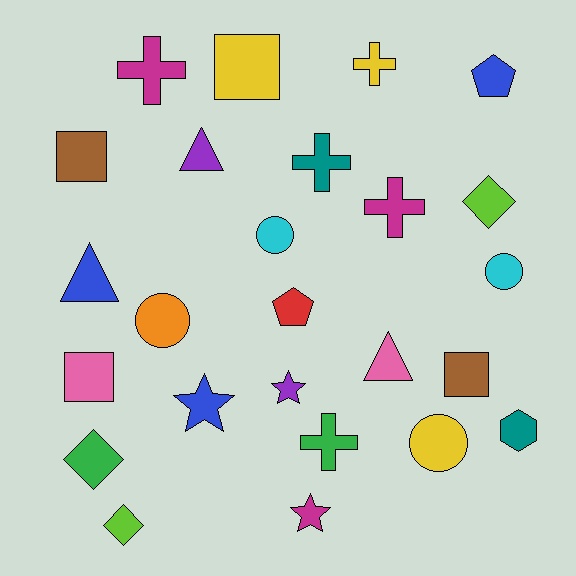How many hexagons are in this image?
There is 1 hexagon.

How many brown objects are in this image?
There are 2 brown objects.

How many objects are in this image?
There are 25 objects.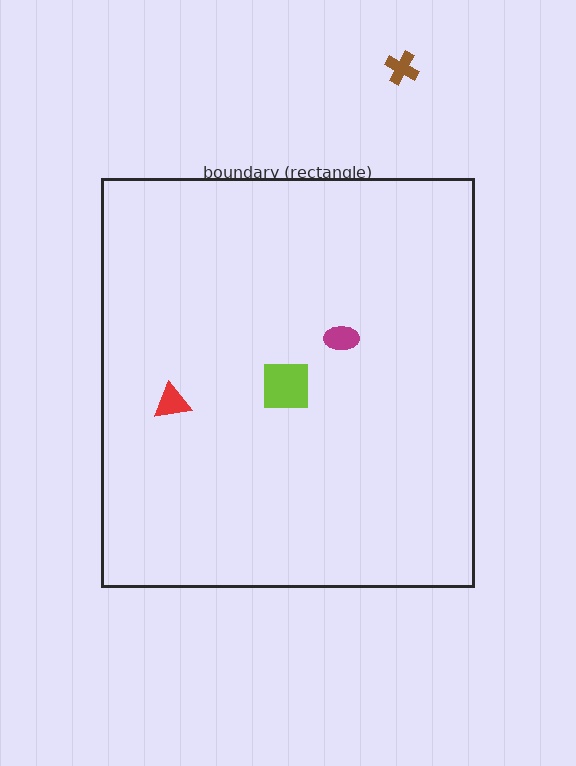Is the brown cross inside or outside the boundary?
Outside.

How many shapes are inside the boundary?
3 inside, 1 outside.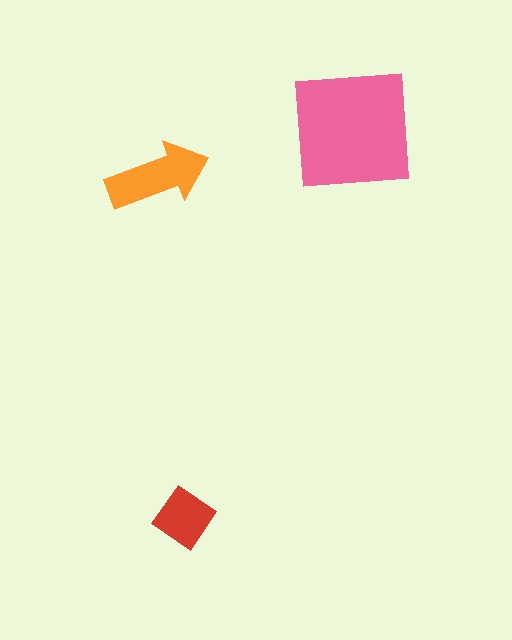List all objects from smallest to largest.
The red diamond, the orange arrow, the pink square.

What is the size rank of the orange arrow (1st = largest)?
2nd.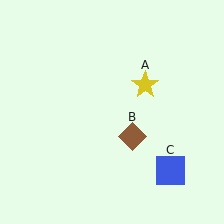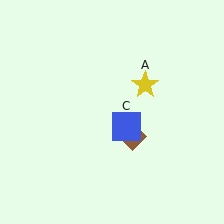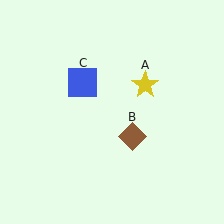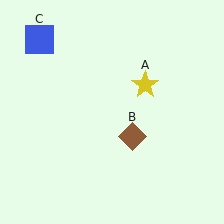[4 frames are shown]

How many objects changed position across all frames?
1 object changed position: blue square (object C).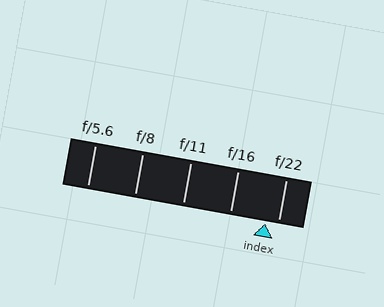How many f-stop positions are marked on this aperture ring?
There are 5 f-stop positions marked.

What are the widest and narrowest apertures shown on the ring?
The widest aperture shown is f/5.6 and the narrowest is f/22.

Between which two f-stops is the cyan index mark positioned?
The index mark is between f/16 and f/22.